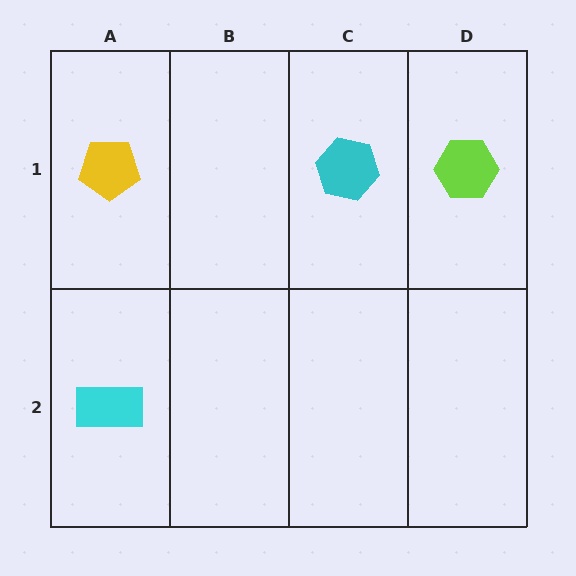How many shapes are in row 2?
1 shape.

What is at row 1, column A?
A yellow pentagon.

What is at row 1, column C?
A cyan hexagon.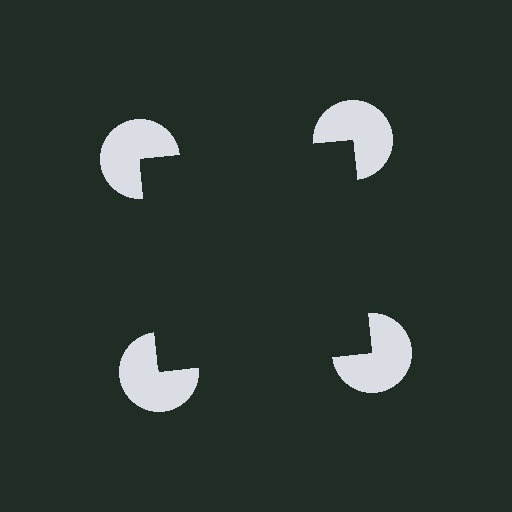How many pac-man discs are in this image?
There are 4 — one at each vertex of the illusory square.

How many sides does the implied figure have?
4 sides.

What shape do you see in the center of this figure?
An illusory square — its edges are inferred from the aligned wedge cuts in the pac-man discs, not physically drawn.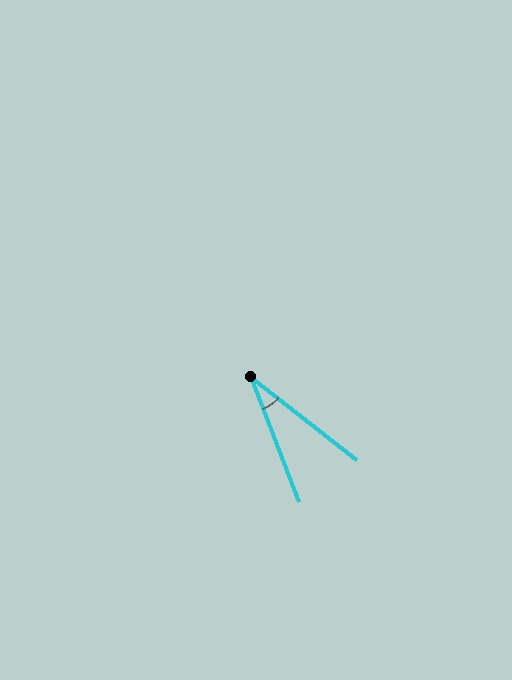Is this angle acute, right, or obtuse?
It is acute.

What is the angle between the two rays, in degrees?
Approximately 31 degrees.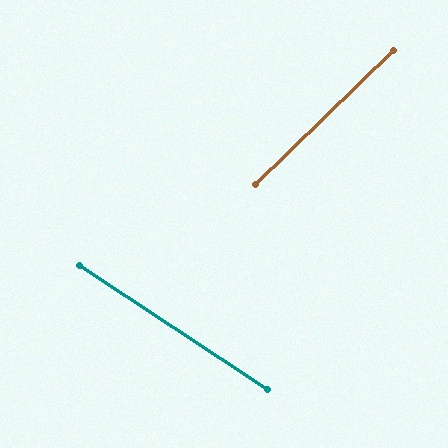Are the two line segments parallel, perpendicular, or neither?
Neither parallel nor perpendicular — they differ by about 78°.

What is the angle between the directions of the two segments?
Approximately 78 degrees.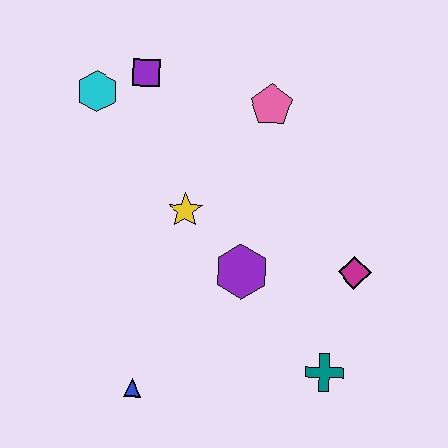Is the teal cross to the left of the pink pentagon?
No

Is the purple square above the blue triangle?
Yes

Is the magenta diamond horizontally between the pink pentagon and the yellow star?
No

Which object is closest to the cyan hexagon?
The purple square is closest to the cyan hexagon.